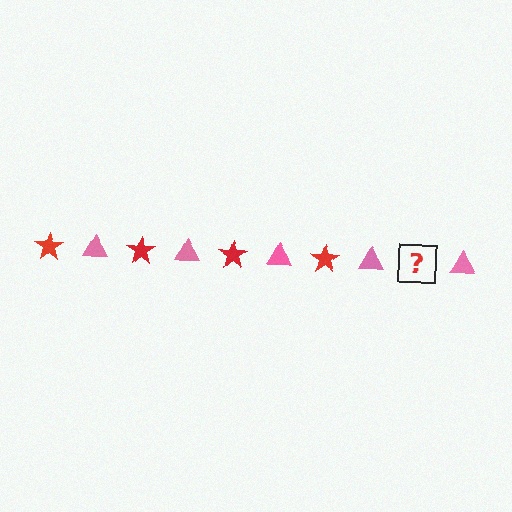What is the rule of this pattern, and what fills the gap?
The rule is that the pattern alternates between red star and pink triangle. The gap should be filled with a red star.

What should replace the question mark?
The question mark should be replaced with a red star.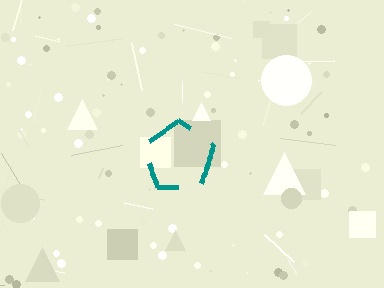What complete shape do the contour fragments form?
The contour fragments form a pentagon.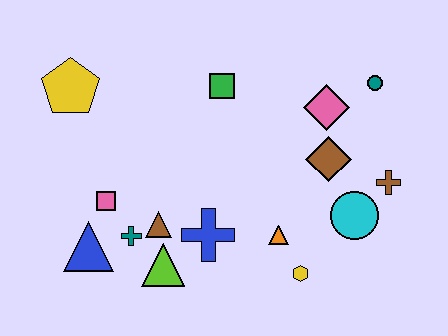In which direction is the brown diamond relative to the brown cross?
The brown diamond is to the left of the brown cross.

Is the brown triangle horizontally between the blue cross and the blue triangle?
Yes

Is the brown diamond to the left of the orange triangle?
No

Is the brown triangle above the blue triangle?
Yes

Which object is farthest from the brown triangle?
The teal circle is farthest from the brown triangle.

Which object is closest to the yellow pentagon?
The pink square is closest to the yellow pentagon.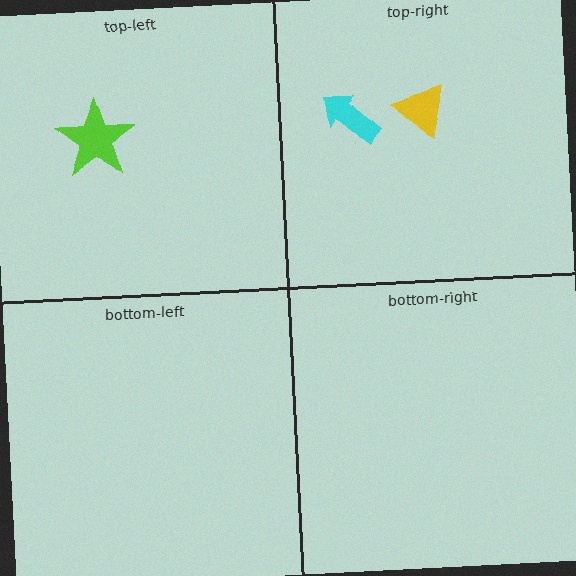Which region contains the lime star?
The top-left region.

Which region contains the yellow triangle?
The top-right region.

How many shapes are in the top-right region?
2.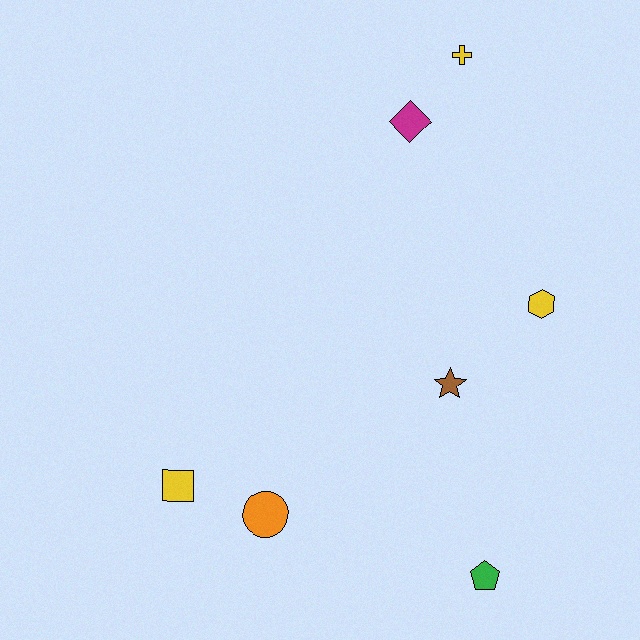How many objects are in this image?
There are 7 objects.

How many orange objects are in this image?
There is 1 orange object.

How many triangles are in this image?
There are no triangles.